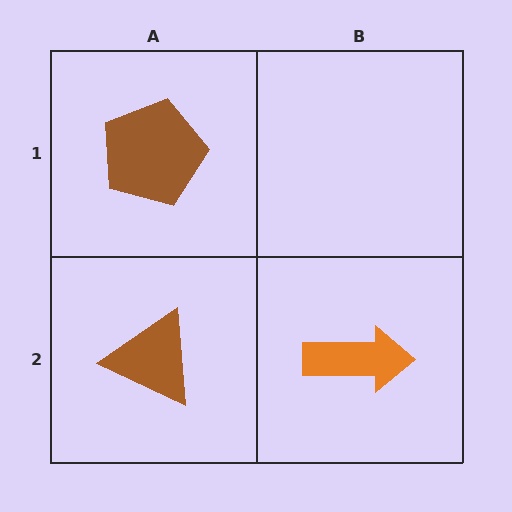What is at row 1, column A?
A brown pentagon.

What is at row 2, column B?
An orange arrow.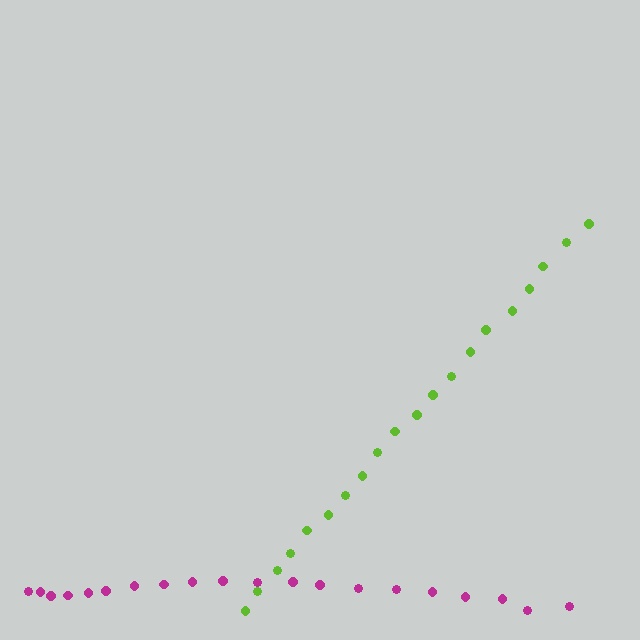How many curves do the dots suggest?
There are 2 distinct paths.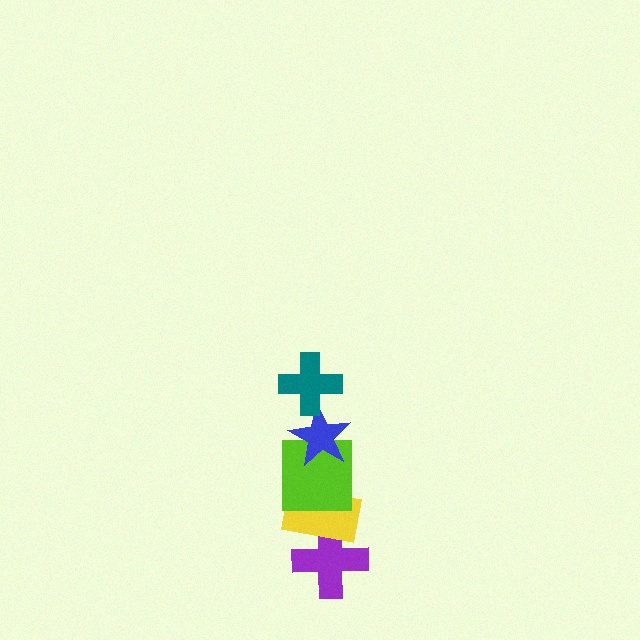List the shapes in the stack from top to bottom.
From top to bottom: the teal cross, the blue star, the lime square, the yellow rectangle, the purple cross.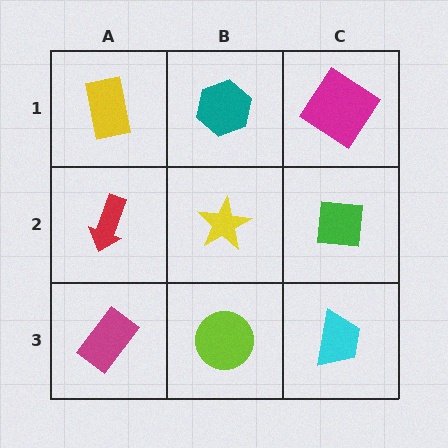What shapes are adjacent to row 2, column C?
A magenta diamond (row 1, column C), a cyan trapezoid (row 3, column C), a yellow star (row 2, column B).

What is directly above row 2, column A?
A yellow rectangle.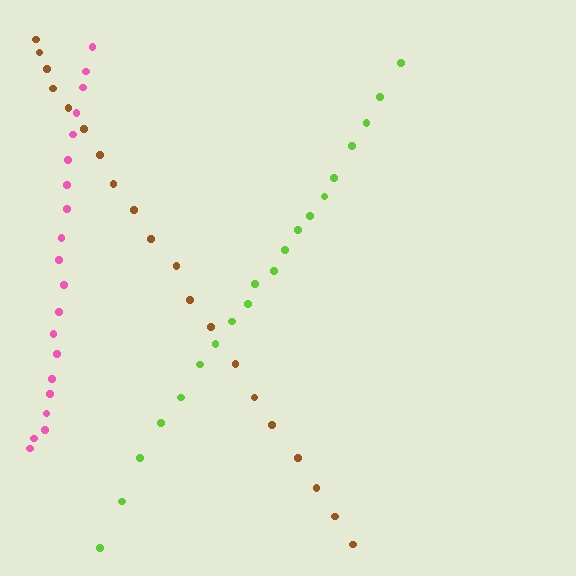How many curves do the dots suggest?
There are 3 distinct paths.